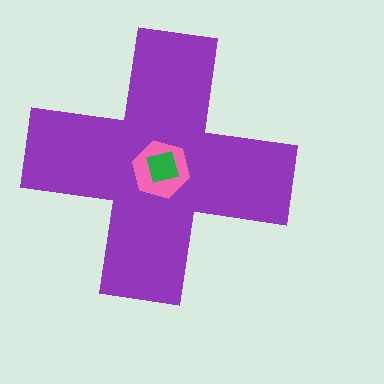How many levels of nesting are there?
3.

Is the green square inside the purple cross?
Yes.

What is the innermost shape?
The green square.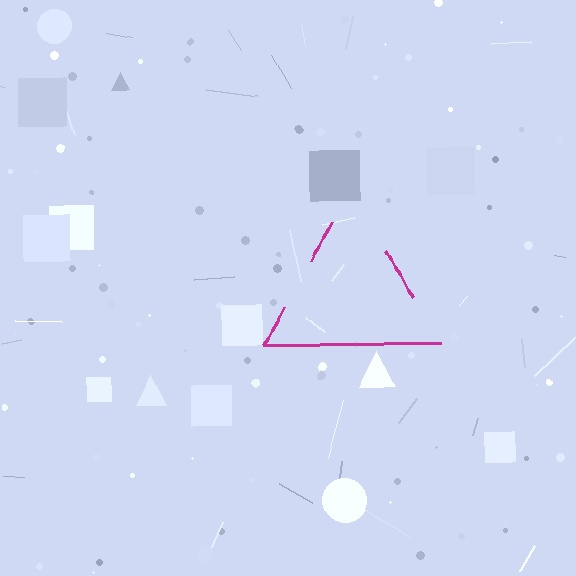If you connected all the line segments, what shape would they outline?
They would outline a triangle.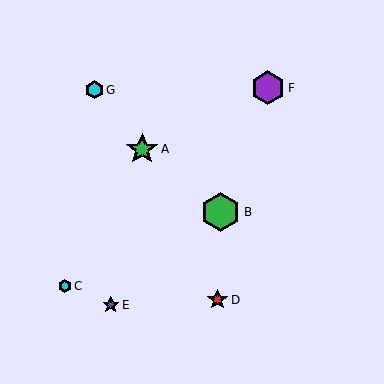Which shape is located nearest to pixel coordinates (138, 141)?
The green star (labeled A) at (142, 149) is nearest to that location.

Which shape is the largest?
The green hexagon (labeled B) is the largest.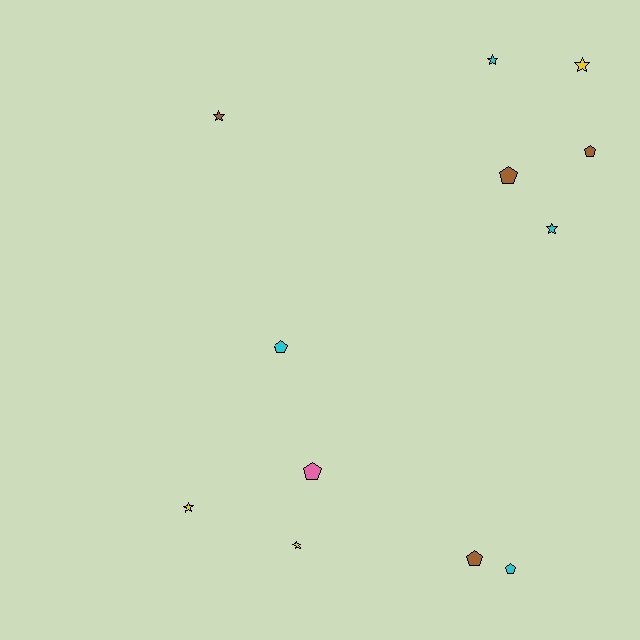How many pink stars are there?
There are no pink stars.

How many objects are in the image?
There are 12 objects.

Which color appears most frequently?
Cyan, with 4 objects.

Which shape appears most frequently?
Pentagon, with 6 objects.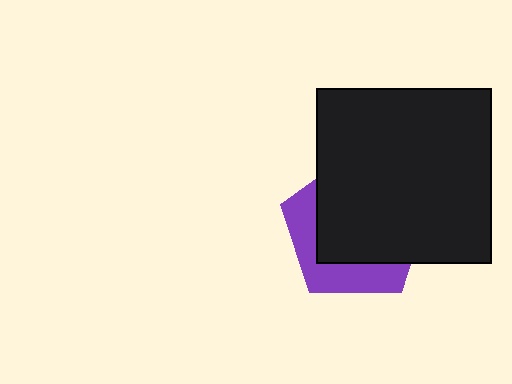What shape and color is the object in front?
The object in front is a black square.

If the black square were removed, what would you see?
You would see the complete purple pentagon.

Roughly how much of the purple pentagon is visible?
A small part of it is visible (roughly 34%).